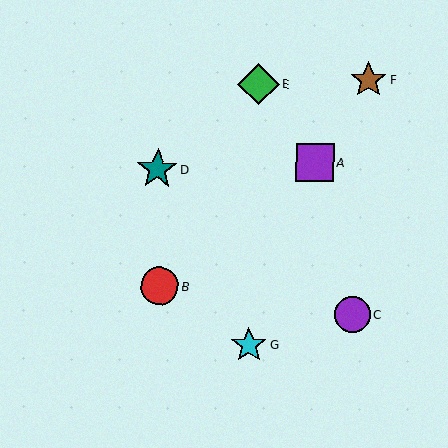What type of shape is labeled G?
Shape G is a cyan star.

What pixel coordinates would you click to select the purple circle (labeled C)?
Click at (353, 315) to select the purple circle C.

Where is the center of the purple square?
The center of the purple square is at (315, 162).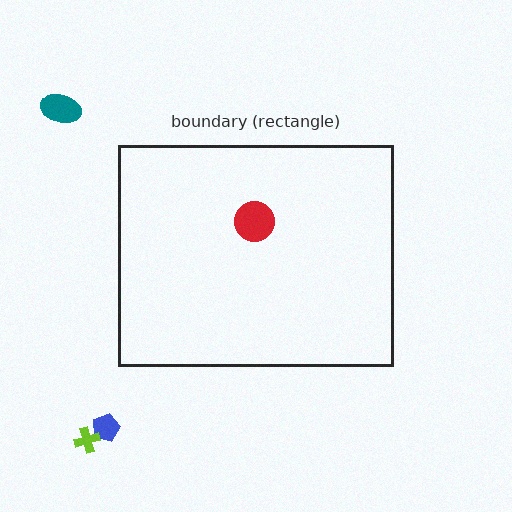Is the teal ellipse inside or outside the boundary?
Outside.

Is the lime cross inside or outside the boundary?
Outside.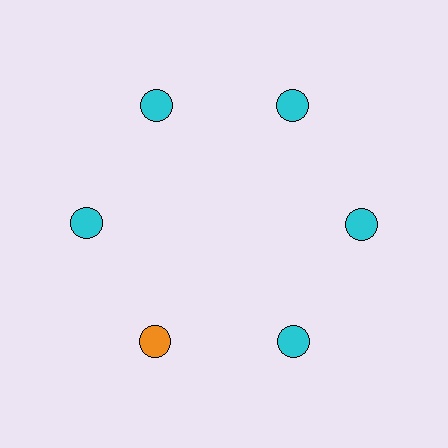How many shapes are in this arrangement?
There are 6 shapes arranged in a ring pattern.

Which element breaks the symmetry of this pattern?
The orange circle at roughly the 7 o'clock position breaks the symmetry. All other shapes are cyan circles.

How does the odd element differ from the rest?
It has a different color: orange instead of cyan.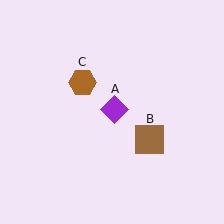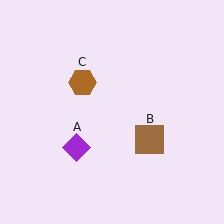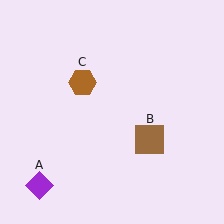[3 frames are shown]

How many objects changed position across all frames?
1 object changed position: purple diamond (object A).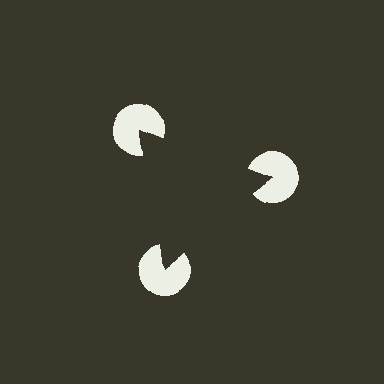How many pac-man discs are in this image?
There are 3 — one at each vertex of the illusory triangle.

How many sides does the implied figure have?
3 sides.